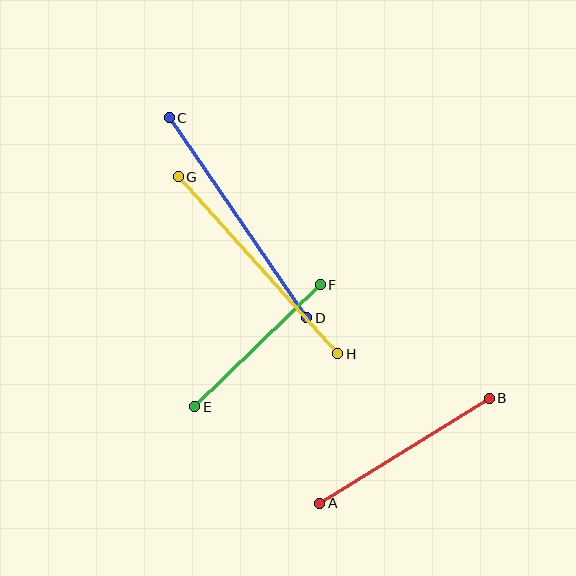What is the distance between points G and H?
The distance is approximately 239 pixels.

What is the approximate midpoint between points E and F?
The midpoint is at approximately (258, 346) pixels.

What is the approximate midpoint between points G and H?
The midpoint is at approximately (258, 265) pixels.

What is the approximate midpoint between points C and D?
The midpoint is at approximately (238, 218) pixels.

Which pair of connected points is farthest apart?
Points C and D are farthest apart.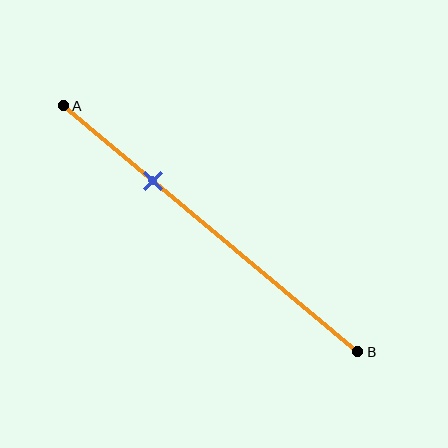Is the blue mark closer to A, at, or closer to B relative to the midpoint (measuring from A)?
The blue mark is closer to point A than the midpoint of segment AB.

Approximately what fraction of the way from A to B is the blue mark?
The blue mark is approximately 30% of the way from A to B.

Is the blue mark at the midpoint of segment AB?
No, the mark is at about 30% from A, not at the 50% midpoint.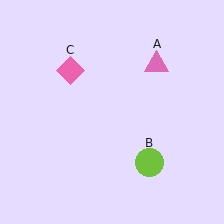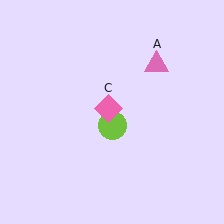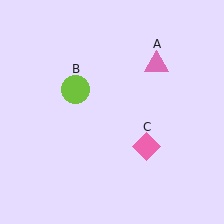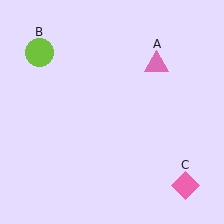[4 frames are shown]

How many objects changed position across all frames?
2 objects changed position: lime circle (object B), pink diamond (object C).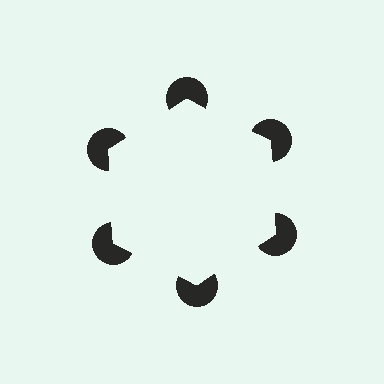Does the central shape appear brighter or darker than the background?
It typically appears slightly brighter than the background, even though no actual brightness change is drawn.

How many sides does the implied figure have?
6 sides.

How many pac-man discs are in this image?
There are 6 — one at each vertex of the illusory hexagon.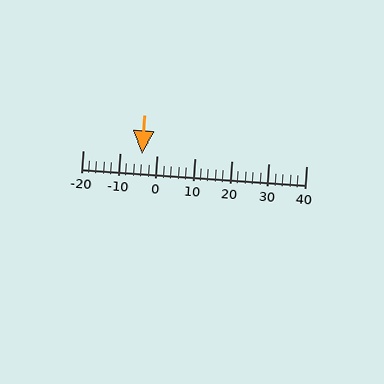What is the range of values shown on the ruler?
The ruler shows values from -20 to 40.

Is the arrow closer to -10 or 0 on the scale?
The arrow is closer to 0.